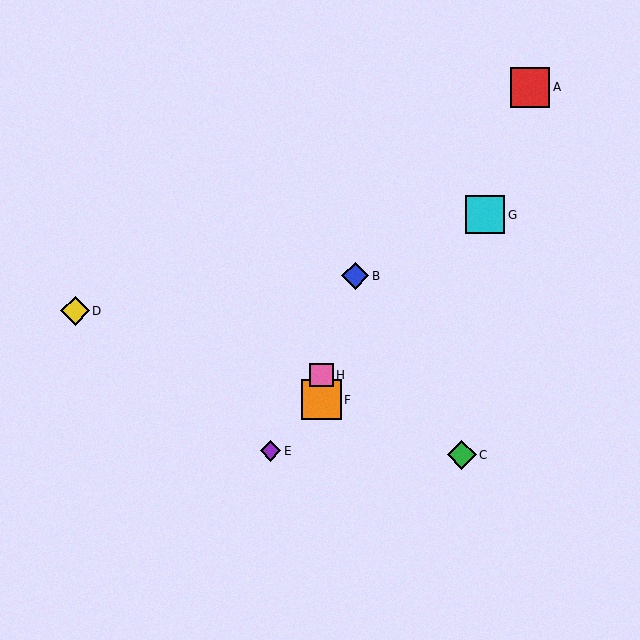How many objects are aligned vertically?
2 objects (F, H) are aligned vertically.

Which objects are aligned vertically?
Objects F, H are aligned vertically.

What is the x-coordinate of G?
Object G is at x≈485.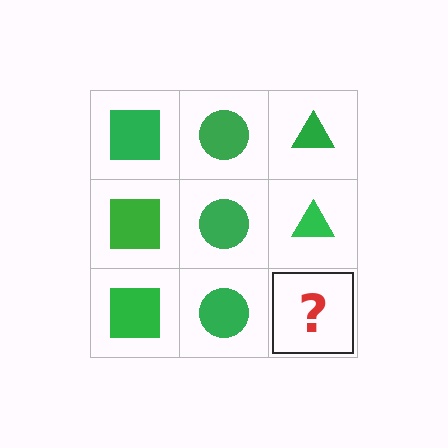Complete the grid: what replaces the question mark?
The question mark should be replaced with a green triangle.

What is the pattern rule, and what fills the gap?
The rule is that each column has a consistent shape. The gap should be filled with a green triangle.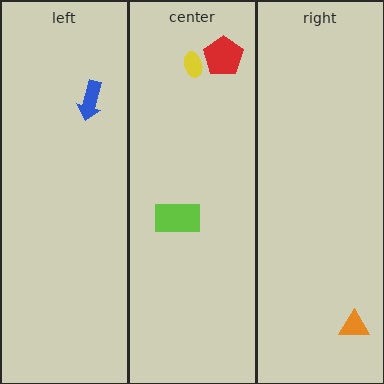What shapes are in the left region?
The blue arrow.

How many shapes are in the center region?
3.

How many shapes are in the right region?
1.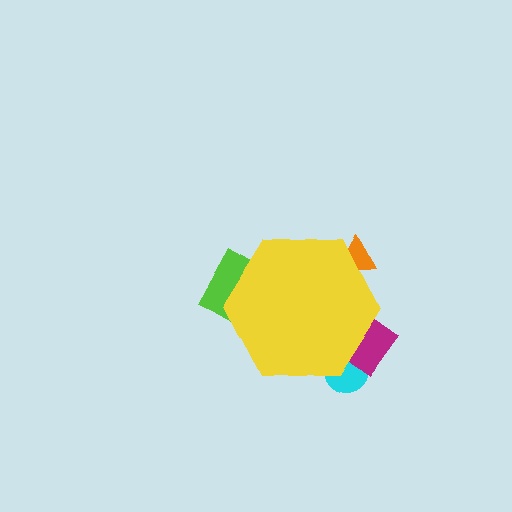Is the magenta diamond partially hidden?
Yes, the magenta diamond is partially hidden behind the yellow hexagon.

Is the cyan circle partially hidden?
Yes, the cyan circle is partially hidden behind the yellow hexagon.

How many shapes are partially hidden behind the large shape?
4 shapes are partially hidden.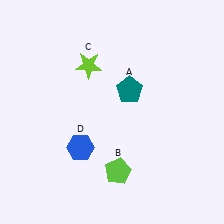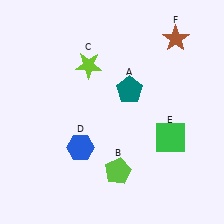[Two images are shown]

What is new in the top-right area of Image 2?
A brown star (F) was added in the top-right area of Image 2.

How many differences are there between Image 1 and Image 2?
There are 2 differences between the two images.